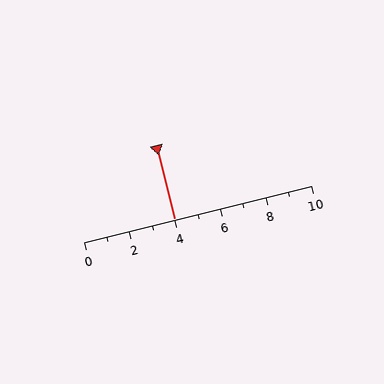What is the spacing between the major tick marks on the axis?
The major ticks are spaced 2 apart.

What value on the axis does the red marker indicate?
The marker indicates approximately 4.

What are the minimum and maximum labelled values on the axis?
The axis runs from 0 to 10.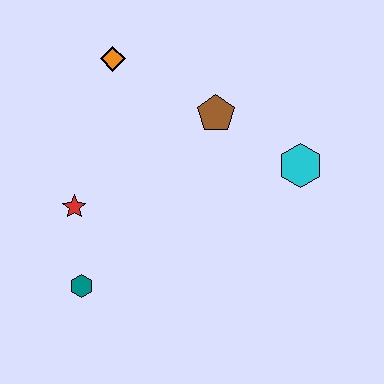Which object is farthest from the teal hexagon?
The cyan hexagon is farthest from the teal hexagon.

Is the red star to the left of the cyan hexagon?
Yes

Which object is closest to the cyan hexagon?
The brown pentagon is closest to the cyan hexagon.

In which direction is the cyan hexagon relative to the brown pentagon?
The cyan hexagon is to the right of the brown pentagon.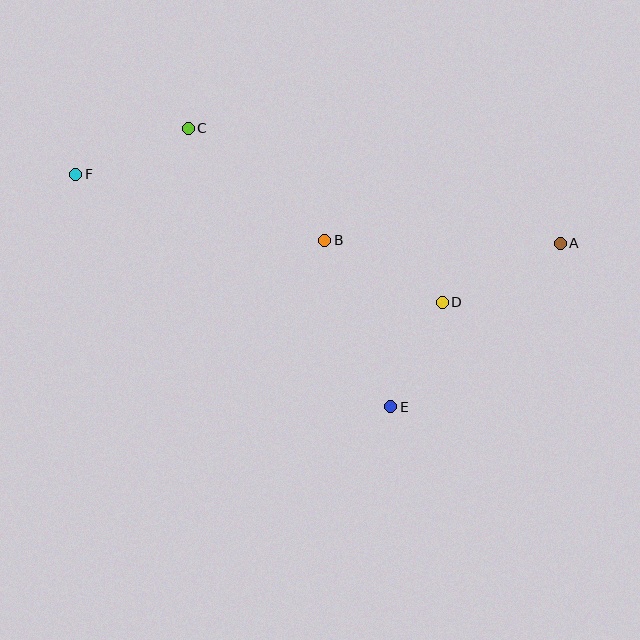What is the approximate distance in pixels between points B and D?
The distance between B and D is approximately 133 pixels.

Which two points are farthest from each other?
Points A and F are farthest from each other.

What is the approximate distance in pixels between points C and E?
The distance between C and E is approximately 344 pixels.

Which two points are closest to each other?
Points D and E are closest to each other.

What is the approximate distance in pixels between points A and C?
The distance between A and C is approximately 389 pixels.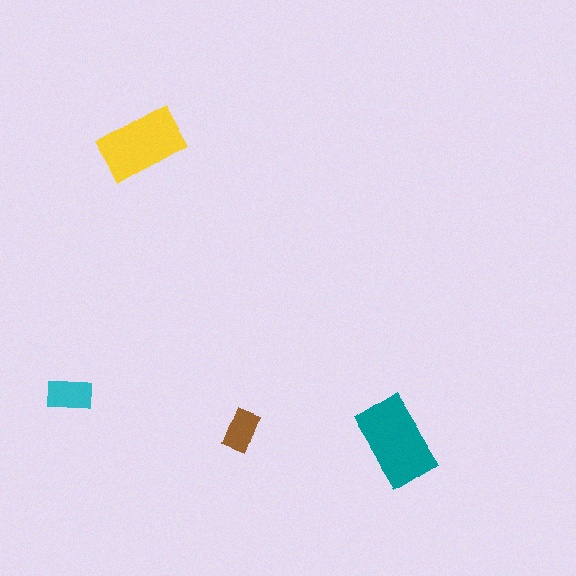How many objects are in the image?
There are 4 objects in the image.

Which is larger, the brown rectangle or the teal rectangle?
The teal one.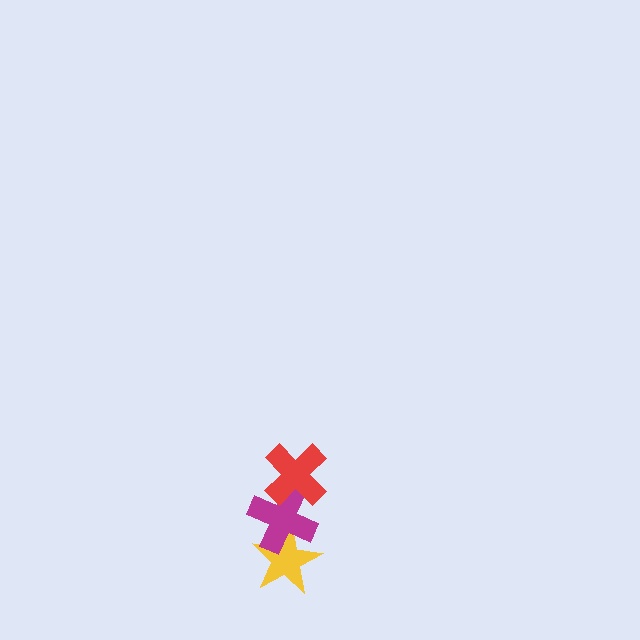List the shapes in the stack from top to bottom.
From top to bottom: the red cross, the magenta cross, the yellow star.